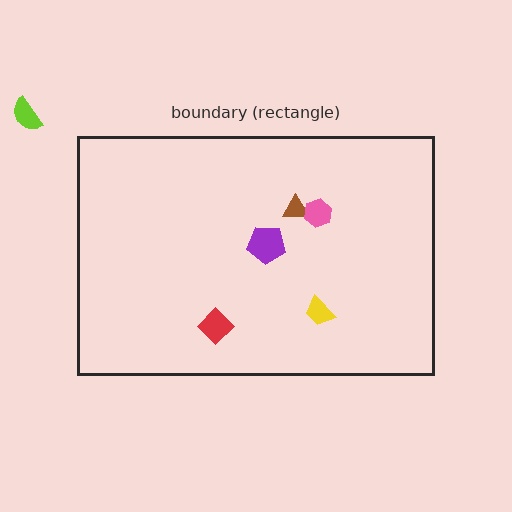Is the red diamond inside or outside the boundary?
Inside.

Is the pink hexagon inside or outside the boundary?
Inside.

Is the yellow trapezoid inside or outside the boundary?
Inside.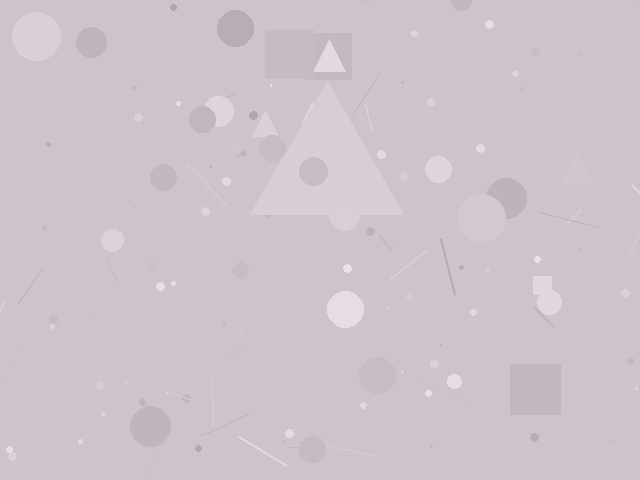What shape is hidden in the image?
A triangle is hidden in the image.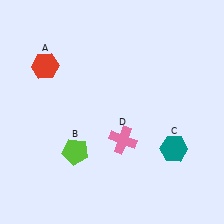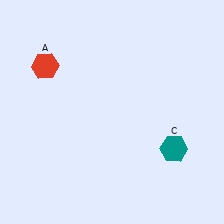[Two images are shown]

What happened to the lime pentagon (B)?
The lime pentagon (B) was removed in Image 2. It was in the bottom-left area of Image 1.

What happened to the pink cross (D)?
The pink cross (D) was removed in Image 2. It was in the bottom-right area of Image 1.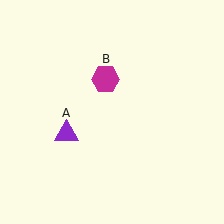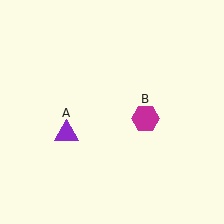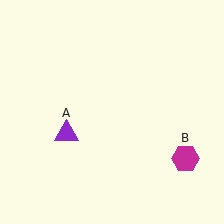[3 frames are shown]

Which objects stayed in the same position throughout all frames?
Purple triangle (object A) remained stationary.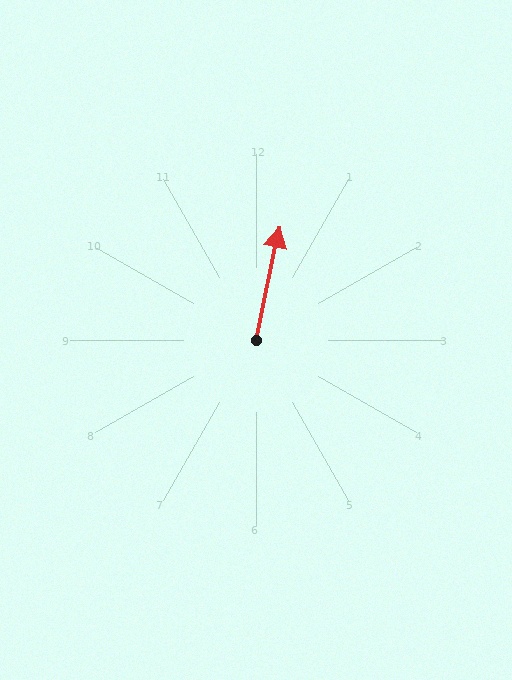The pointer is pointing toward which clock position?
Roughly 12 o'clock.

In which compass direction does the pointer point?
North.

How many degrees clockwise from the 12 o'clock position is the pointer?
Approximately 12 degrees.